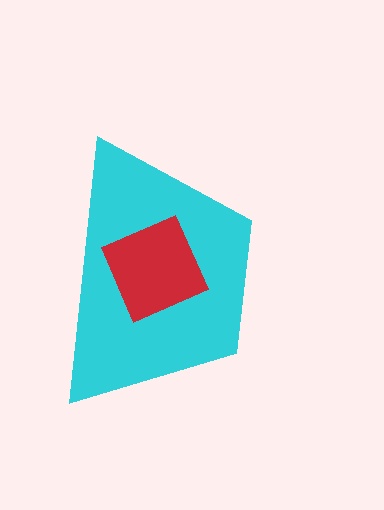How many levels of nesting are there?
2.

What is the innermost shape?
The red square.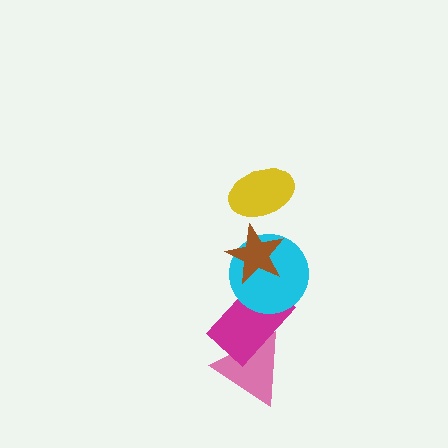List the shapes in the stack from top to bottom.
From top to bottom: the yellow ellipse, the brown star, the cyan circle, the magenta rectangle, the pink triangle.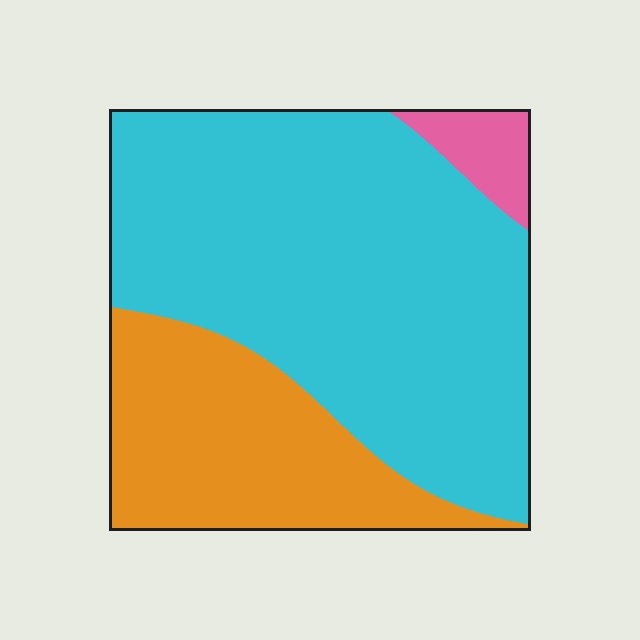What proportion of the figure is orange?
Orange takes up about one quarter (1/4) of the figure.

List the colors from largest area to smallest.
From largest to smallest: cyan, orange, pink.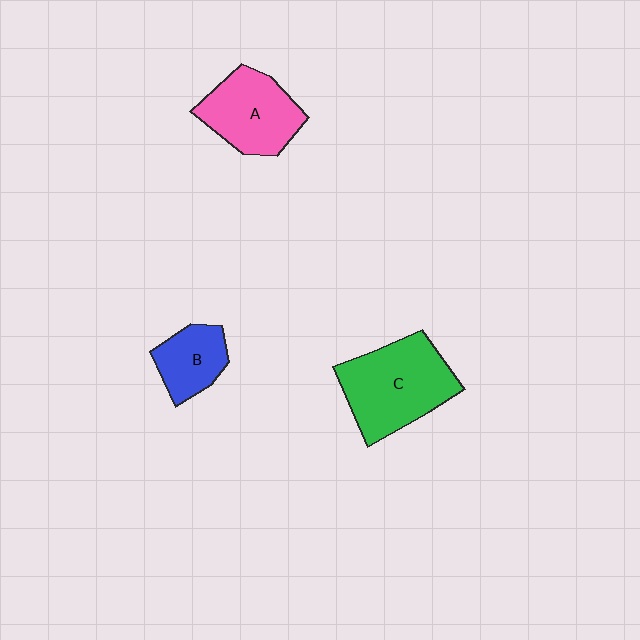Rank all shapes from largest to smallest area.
From largest to smallest: C (green), A (pink), B (blue).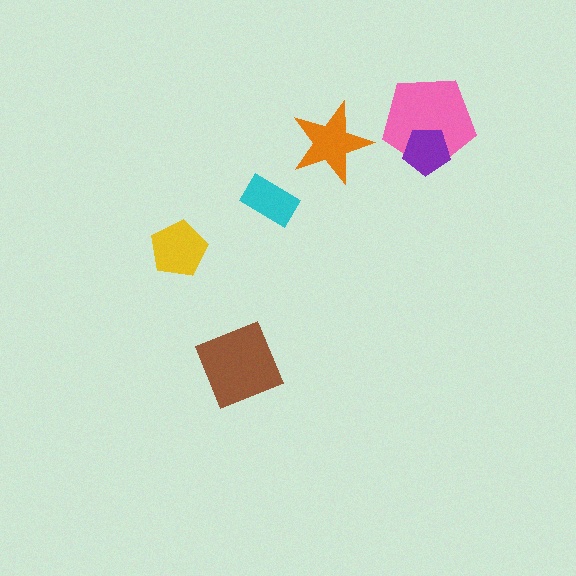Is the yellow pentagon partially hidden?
No, no other shape covers it.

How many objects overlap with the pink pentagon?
1 object overlaps with the pink pentagon.